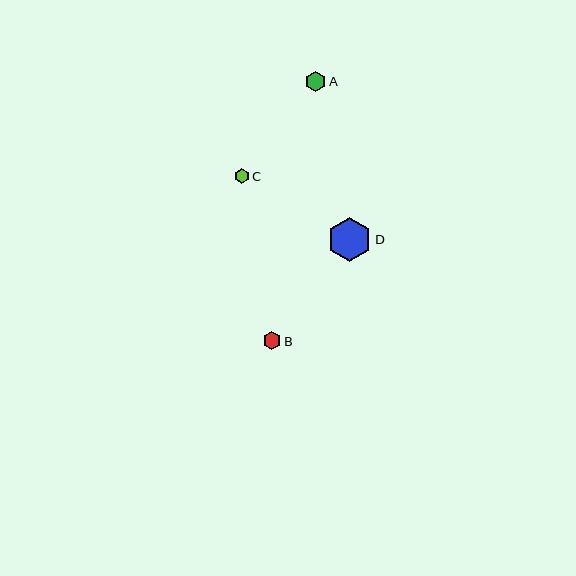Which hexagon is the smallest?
Hexagon C is the smallest with a size of approximately 15 pixels.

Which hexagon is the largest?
Hexagon D is the largest with a size of approximately 44 pixels.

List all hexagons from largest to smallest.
From largest to smallest: D, A, B, C.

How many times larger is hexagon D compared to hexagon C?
Hexagon D is approximately 2.9 times the size of hexagon C.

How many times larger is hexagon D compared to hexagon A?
Hexagon D is approximately 2.1 times the size of hexagon A.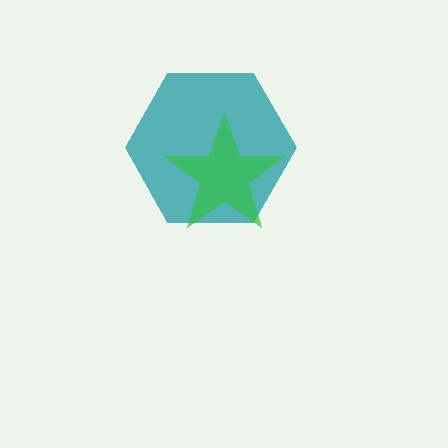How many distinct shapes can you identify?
There are 2 distinct shapes: a teal hexagon, a green star.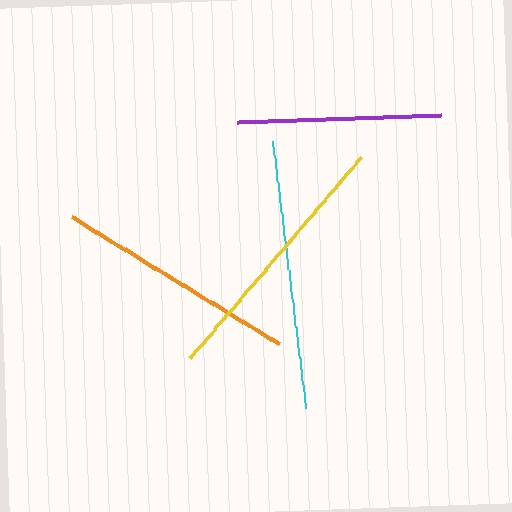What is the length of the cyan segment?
The cyan segment is approximately 269 pixels long.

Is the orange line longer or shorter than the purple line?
The orange line is longer than the purple line.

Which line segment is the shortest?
The purple line is the shortest at approximately 203 pixels.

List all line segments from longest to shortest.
From longest to shortest: cyan, yellow, orange, purple.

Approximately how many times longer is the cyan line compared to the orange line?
The cyan line is approximately 1.1 times the length of the orange line.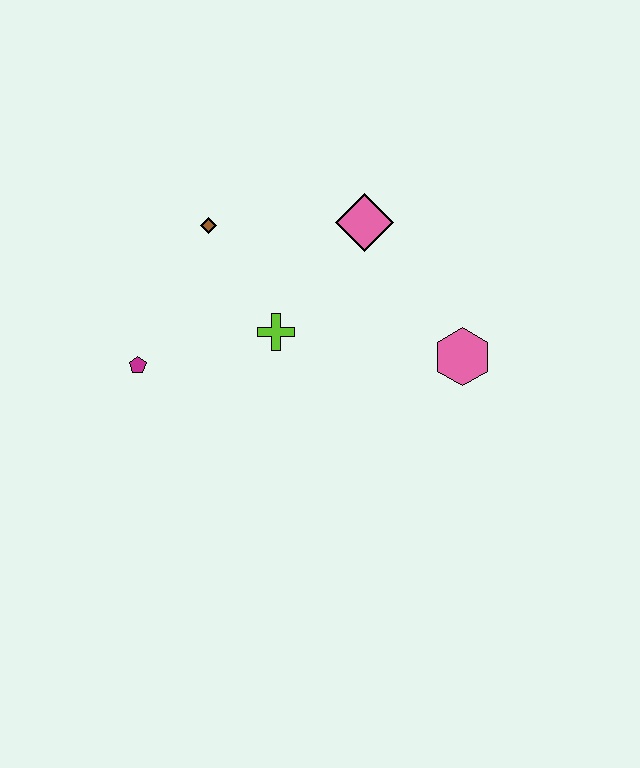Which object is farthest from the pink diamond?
The magenta pentagon is farthest from the pink diamond.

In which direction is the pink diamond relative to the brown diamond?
The pink diamond is to the right of the brown diamond.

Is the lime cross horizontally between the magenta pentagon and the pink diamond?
Yes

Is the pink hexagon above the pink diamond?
No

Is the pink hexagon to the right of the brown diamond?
Yes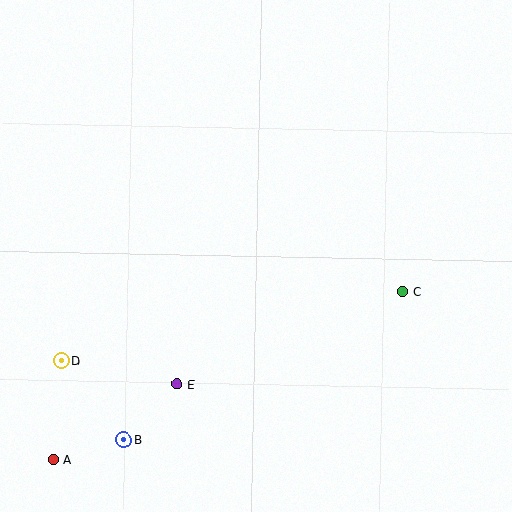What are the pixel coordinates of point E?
Point E is at (177, 384).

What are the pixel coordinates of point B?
Point B is at (124, 439).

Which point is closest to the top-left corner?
Point D is closest to the top-left corner.